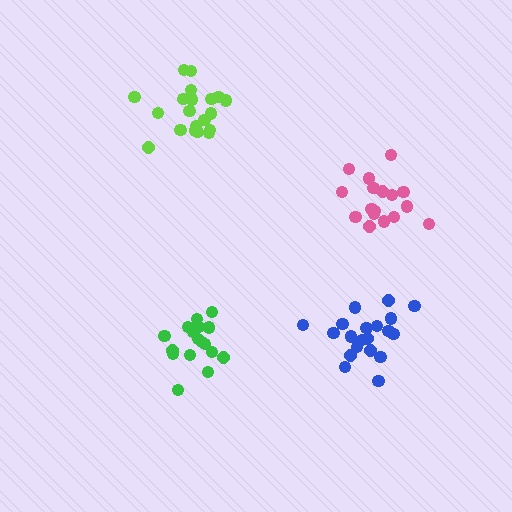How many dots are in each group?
Group 1: 20 dots, Group 2: 17 dots, Group 3: 20 dots, Group 4: 18 dots (75 total).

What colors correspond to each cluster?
The clusters are colored: lime, pink, blue, green.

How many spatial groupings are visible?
There are 4 spatial groupings.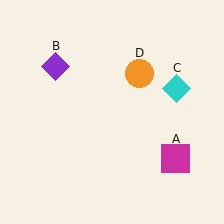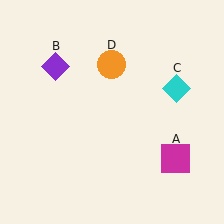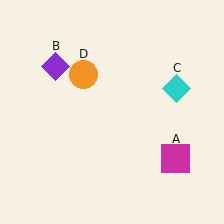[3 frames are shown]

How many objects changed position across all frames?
1 object changed position: orange circle (object D).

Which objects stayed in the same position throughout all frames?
Magenta square (object A) and purple diamond (object B) and cyan diamond (object C) remained stationary.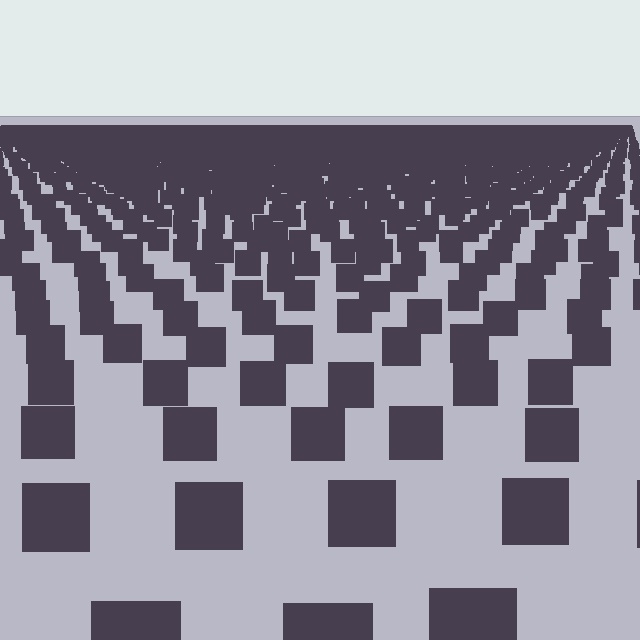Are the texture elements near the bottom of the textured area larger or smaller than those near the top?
Larger. Near the bottom, elements are closer to the viewer and appear at a bigger on-screen size.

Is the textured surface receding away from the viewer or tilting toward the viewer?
The surface is receding away from the viewer. Texture elements get smaller and denser toward the top.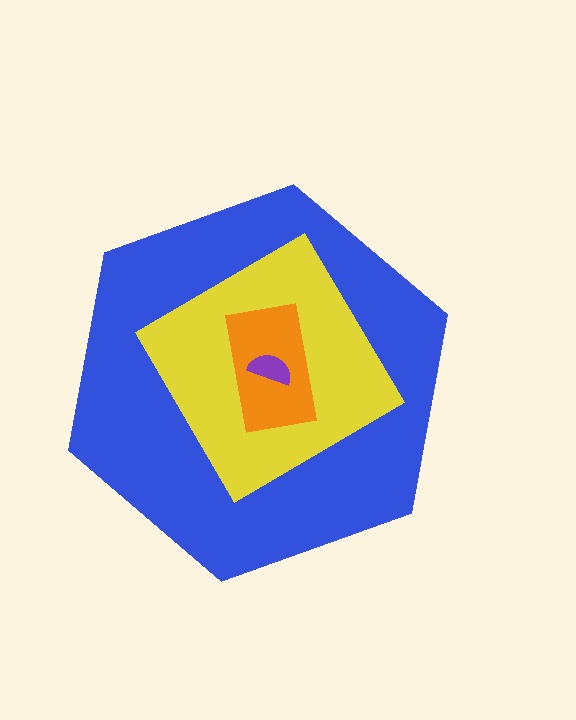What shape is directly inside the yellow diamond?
The orange rectangle.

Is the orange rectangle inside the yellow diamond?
Yes.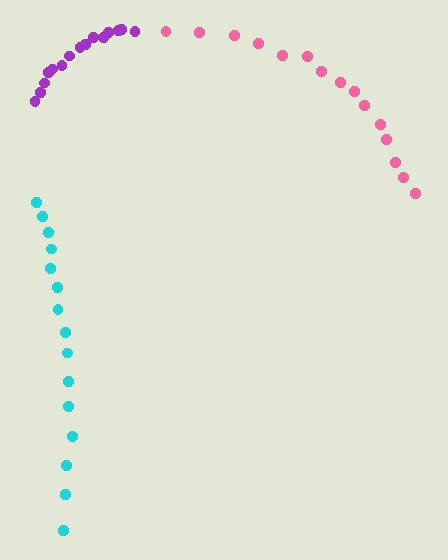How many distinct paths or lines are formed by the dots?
There are 3 distinct paths.